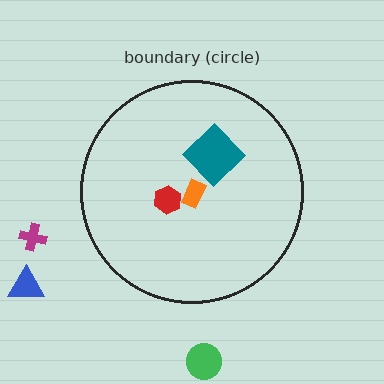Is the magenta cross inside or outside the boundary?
Outside.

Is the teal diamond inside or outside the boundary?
Inside.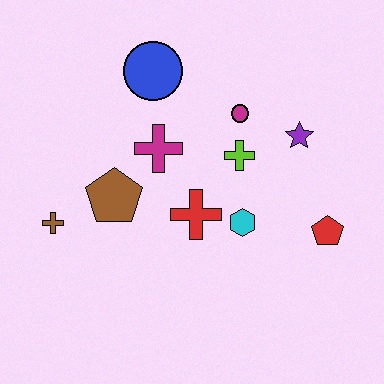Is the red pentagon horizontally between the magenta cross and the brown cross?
No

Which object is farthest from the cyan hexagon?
The brown cross is farthest from the cyan hexagon.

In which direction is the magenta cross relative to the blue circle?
The magenta cross is below the blue circle.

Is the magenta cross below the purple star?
Yes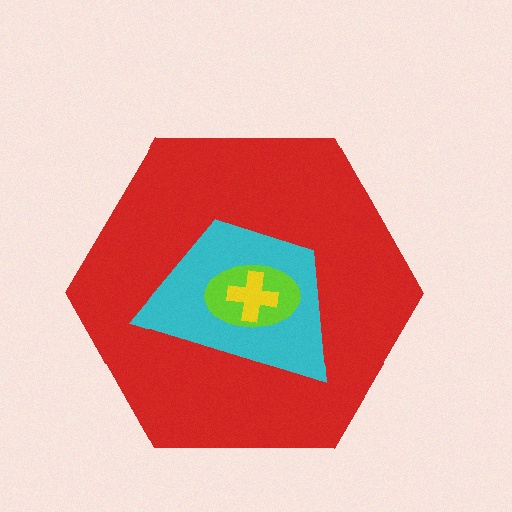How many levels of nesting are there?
4.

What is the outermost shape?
The red hexagon.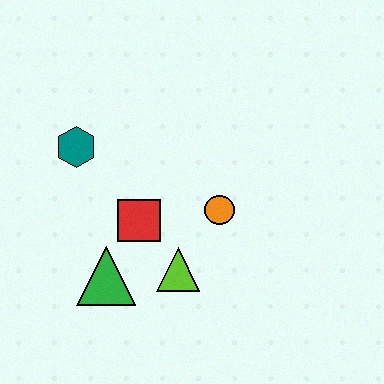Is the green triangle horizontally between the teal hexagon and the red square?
Yes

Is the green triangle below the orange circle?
Yes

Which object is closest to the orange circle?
The lime triangle is closest to the orange circle.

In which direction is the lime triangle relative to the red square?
The lime triangle is below the red square.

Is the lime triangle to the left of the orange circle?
Yes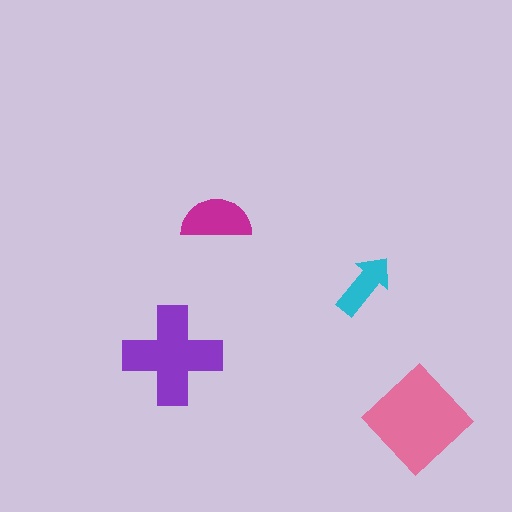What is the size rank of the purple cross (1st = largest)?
2nd.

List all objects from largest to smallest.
The pink diamond, the purple cross, the magenta semicircle, the cyan arrow.